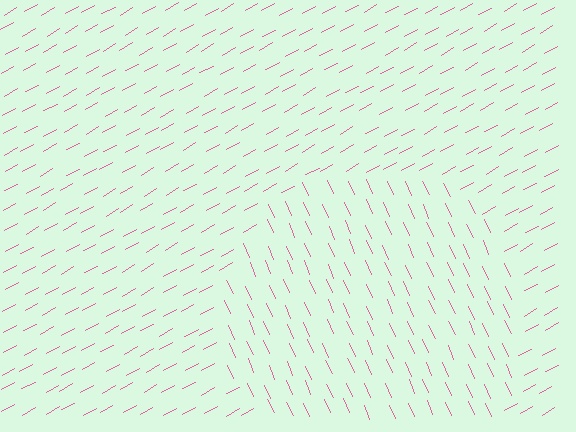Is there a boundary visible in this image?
Yes, there is a texture boundary formed by a change in line orientation.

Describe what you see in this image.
The image is filled with small pink line segments. A circle region in the image has lines oriented differently from the surrounding lines, creating a visible texture boundary.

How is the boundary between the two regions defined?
The boundary is defined purely by a change in line orientation (approximately 85 degrees difference). All lines are the same color and thickness.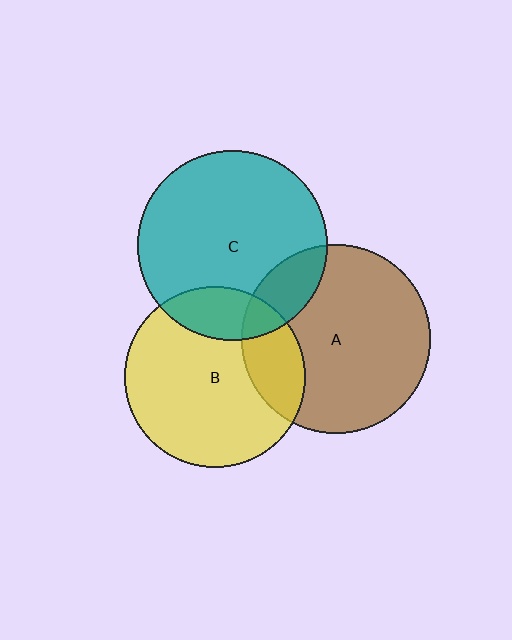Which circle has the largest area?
Circle C (teal).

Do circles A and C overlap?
Yes.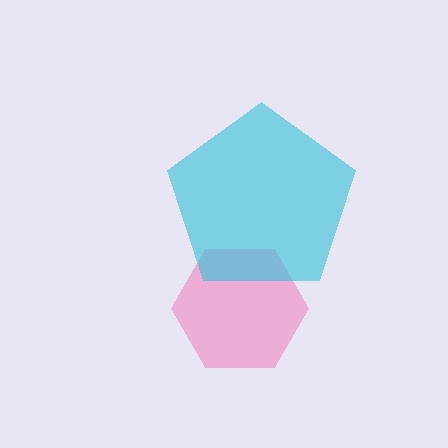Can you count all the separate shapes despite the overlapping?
Yes, there are 2 separate shapes.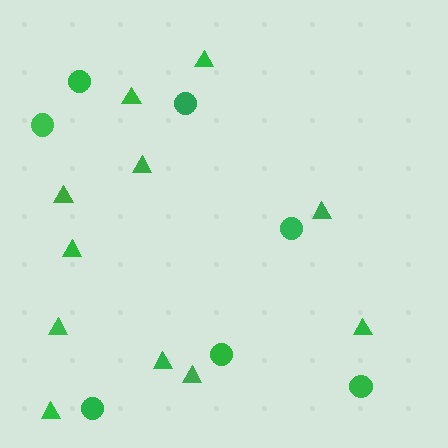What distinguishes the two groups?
There are 2 groups: one group of triangles (11) and one group of circles (7).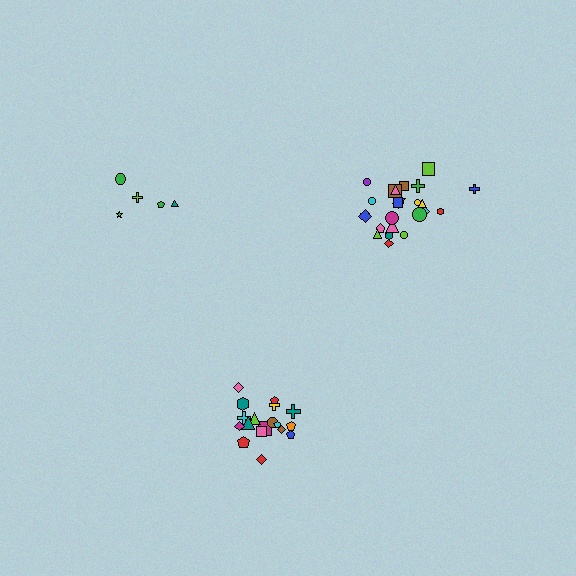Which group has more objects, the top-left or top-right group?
The top-right group.